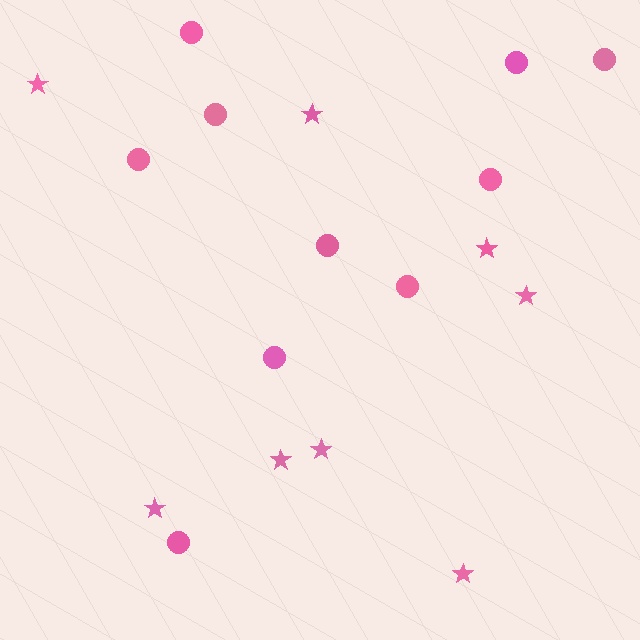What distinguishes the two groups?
There are 2 groups: one group of stars (8) and one group of circles (10).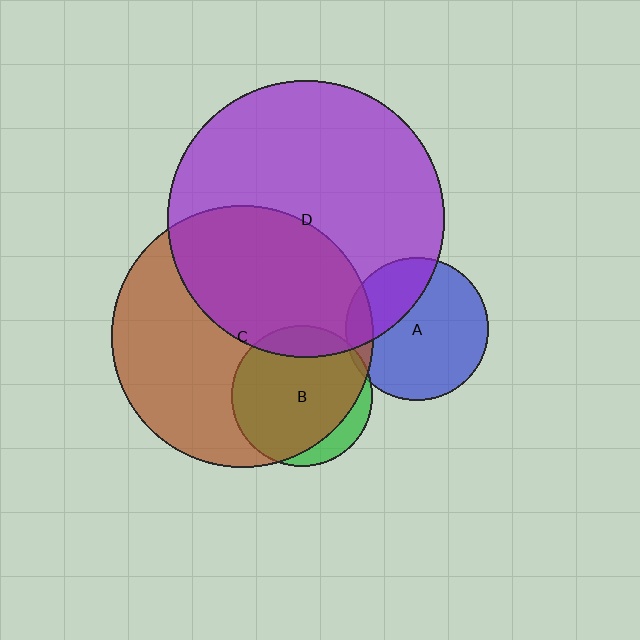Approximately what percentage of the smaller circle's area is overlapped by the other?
Approximately 85%.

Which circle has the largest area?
Circle D (purple).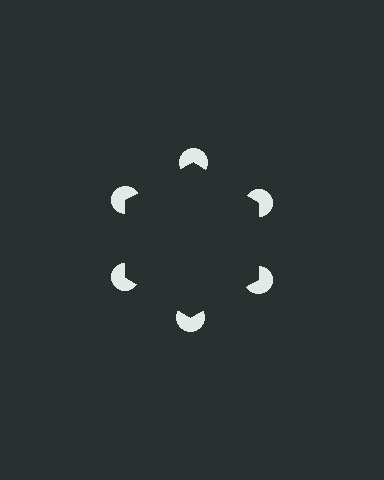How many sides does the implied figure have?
6 sides.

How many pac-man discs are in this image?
There are 6 — one at each vertex of the illusory hexagon.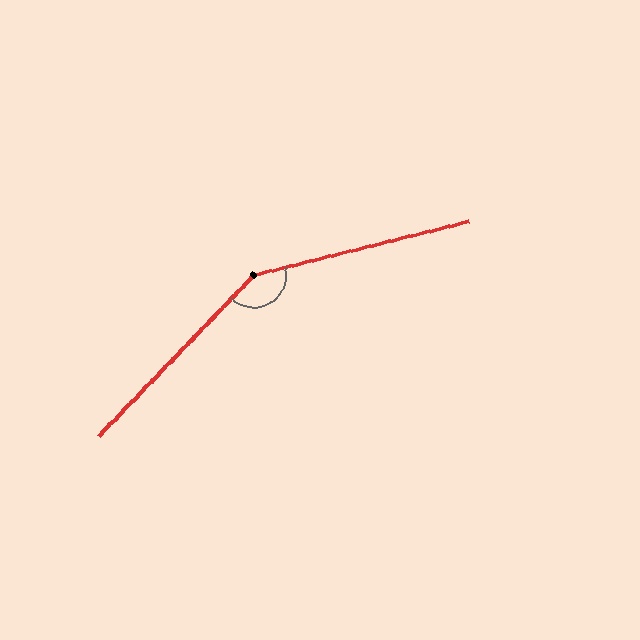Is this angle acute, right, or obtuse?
It is obtuse.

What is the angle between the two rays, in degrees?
Approximately 148 degrees.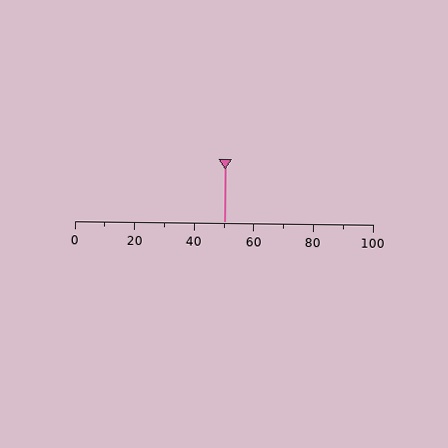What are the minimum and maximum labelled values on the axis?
The axis runs from 0 to 100.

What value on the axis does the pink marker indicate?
The marker indicates approximately 50.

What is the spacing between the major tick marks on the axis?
The major ticks are spaced 20 apart.